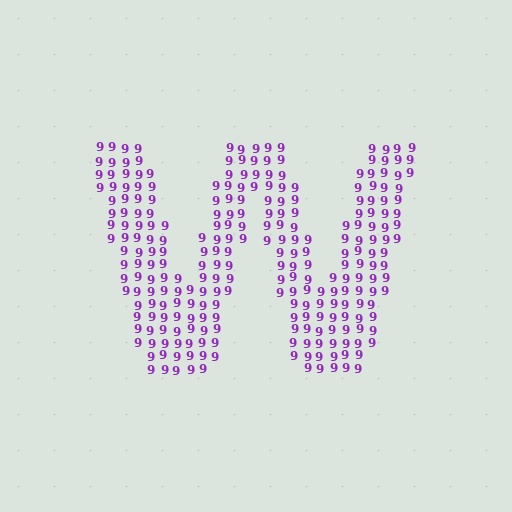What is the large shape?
The large shape is the letter W.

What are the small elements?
The small elements are digit 9's.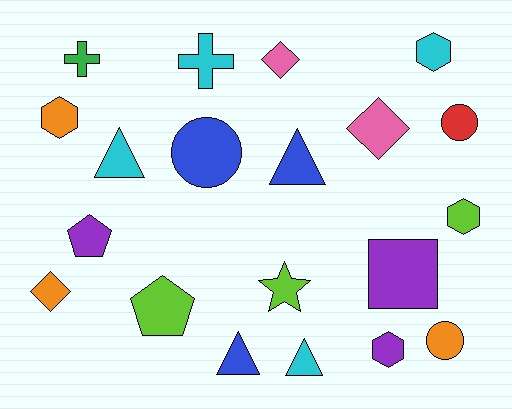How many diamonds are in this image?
There are 3 diamonds.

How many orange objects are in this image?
There are 3 orange objects.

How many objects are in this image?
There are 20 objects.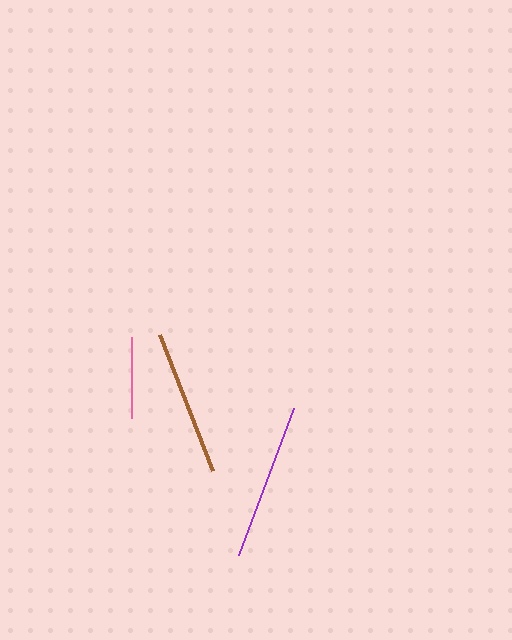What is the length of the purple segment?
The purple segment is approximately 157 pixels long.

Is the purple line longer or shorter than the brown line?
The purple line is longer than the brown line.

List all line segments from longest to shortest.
From longest to shortest: purple, brown, pink.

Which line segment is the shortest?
The pink line is the shortest at approximately 81 pixels.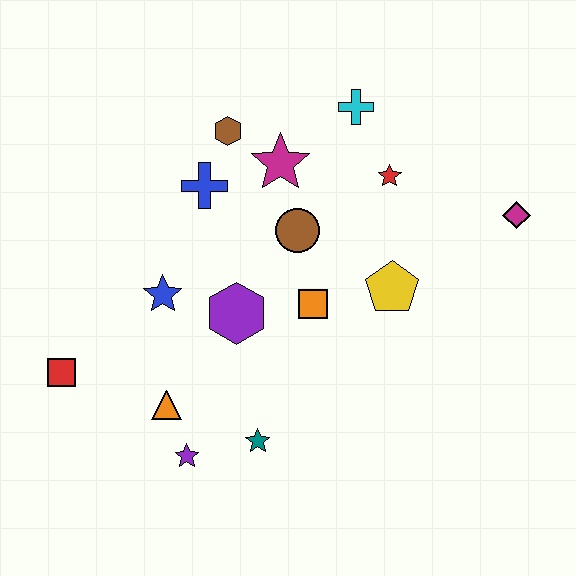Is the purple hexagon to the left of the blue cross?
No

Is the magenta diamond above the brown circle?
Yes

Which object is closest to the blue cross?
The brown hexagon is closest to the blue cross.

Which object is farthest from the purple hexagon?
The magenta diamond is farthest from the purple hexagon.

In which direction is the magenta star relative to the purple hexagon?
The magenta star is above the purple hexagon.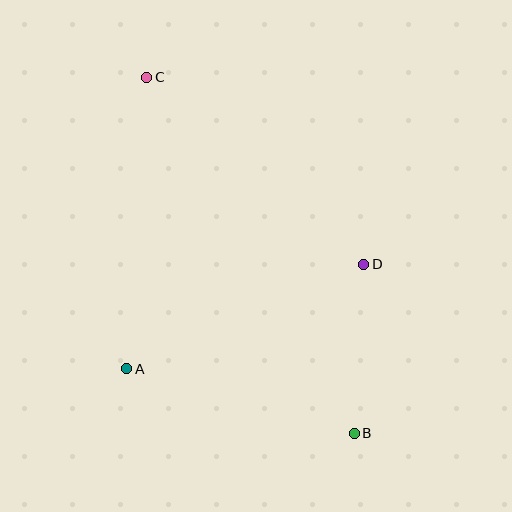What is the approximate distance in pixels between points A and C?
The distance between A and C is approximately 292 pixels.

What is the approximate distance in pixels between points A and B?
The distance between A and B is approximately 237 pixels.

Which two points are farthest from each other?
Points B and C are farthest from each other.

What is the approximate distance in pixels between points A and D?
The distance between A and D is approximately 259 pixels.